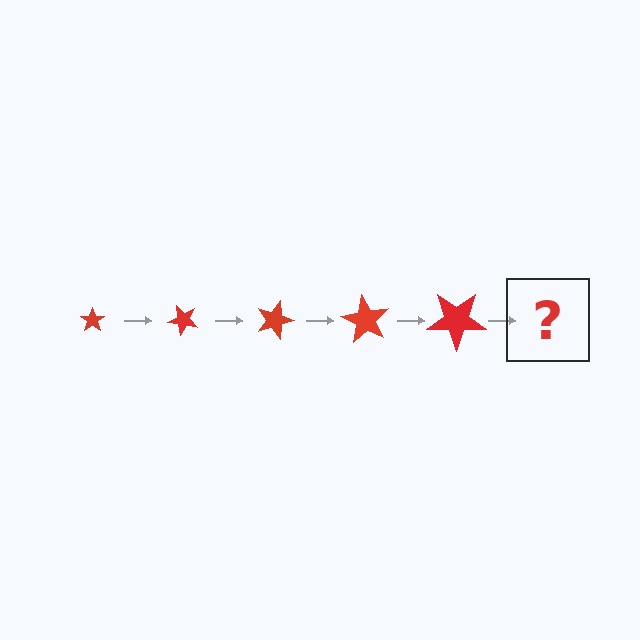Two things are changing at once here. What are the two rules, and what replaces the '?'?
The two rules are that the star grows larger each step and it rotates 45 degrees each step. The '?' should be a star, larger than the previous one and rotated 225 degrees from the start.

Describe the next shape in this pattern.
It should be a star, larger than the previous one and rotated 225 degrees from the start.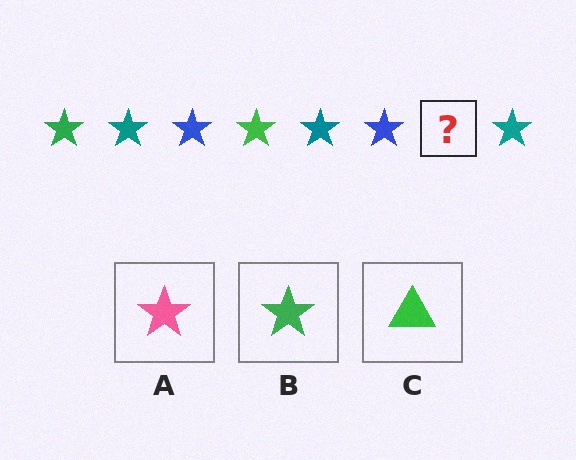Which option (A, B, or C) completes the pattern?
B.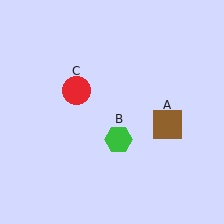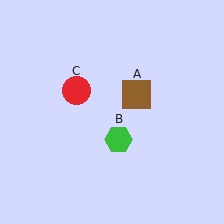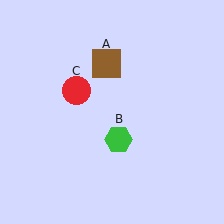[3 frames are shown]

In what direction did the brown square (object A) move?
The brown square (object A) moved up and to the left.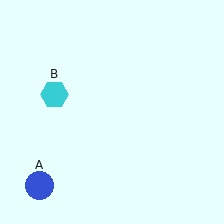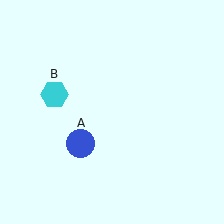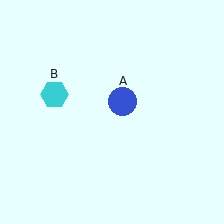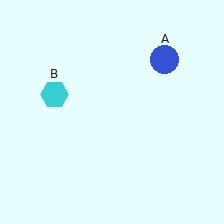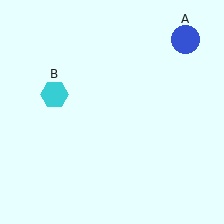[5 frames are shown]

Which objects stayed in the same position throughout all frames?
Cyan hexagon (object B) remained stationary.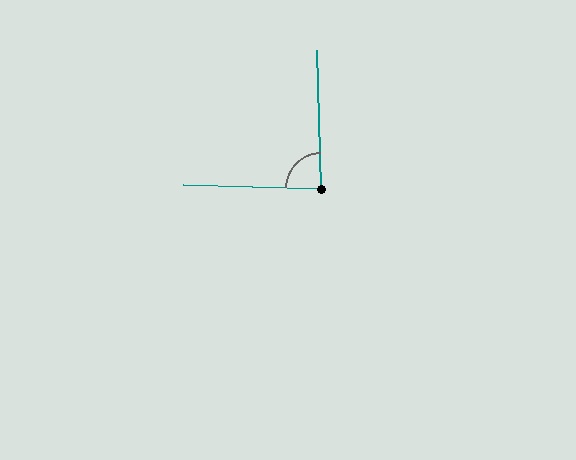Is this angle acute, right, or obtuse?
It is approximately a right angle.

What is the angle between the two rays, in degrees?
Approximately 87 degrees.